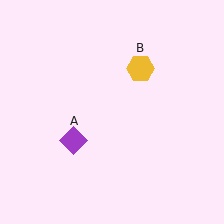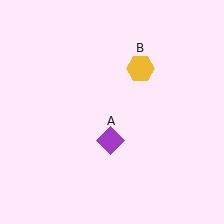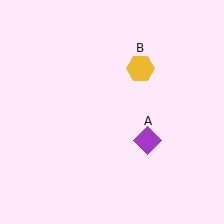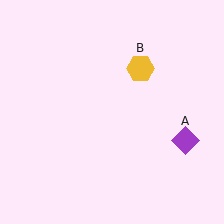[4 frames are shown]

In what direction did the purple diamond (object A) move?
The purple diamond (object A) moved right.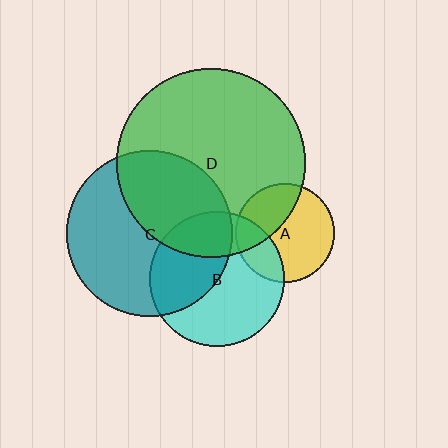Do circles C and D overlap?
Yes.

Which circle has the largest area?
Circle D (green).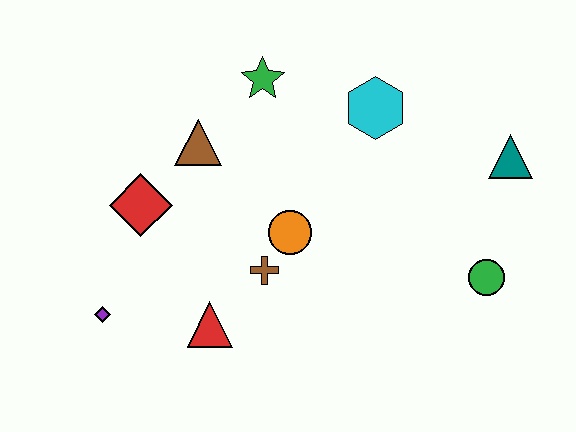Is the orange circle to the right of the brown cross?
Yes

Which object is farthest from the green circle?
The purple diamond is farthest from the green circle.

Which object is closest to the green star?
The brown triangle is closest to the green star.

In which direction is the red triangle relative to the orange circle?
The red triangle is below the orange circle.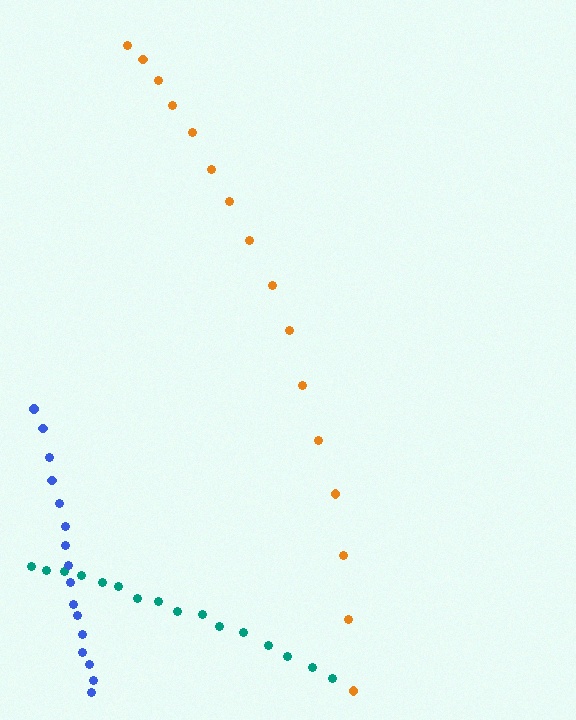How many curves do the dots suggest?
There are 3 distinct paths.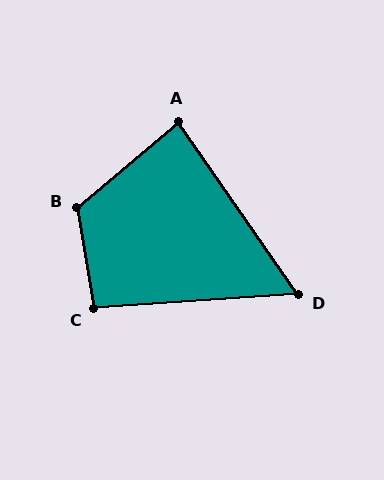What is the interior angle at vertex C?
Approximately 96 degrees (obtuse).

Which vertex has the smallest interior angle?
D, at approximately 59 degrees.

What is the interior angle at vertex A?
Approximately 84 degrees (acute).